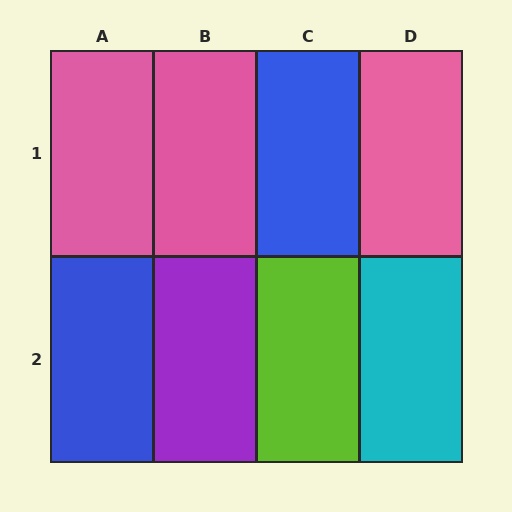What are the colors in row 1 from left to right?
Pink, pink, blue, pink.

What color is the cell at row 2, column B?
Purple.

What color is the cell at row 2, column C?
Lime.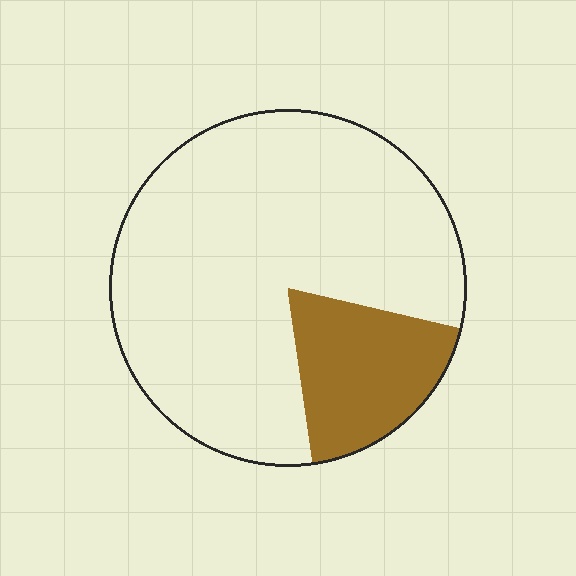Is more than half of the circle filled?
No.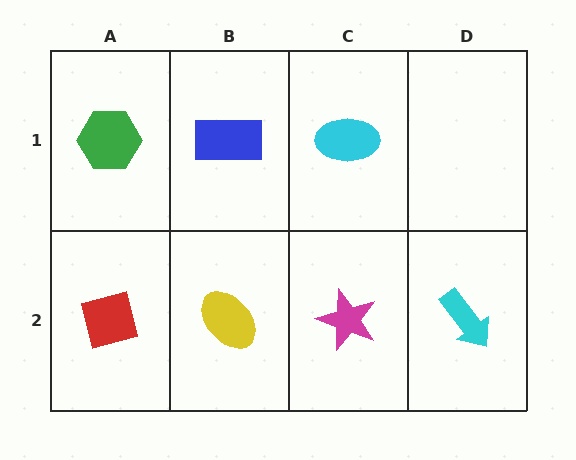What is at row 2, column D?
A cyan arrow.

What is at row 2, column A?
A red square.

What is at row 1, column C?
A cyan ellipse.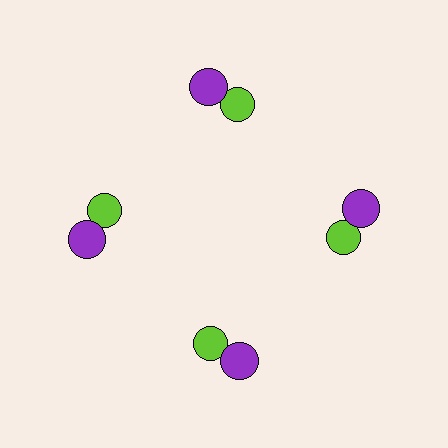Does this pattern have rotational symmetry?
Yes, this pattern has 4-fold rotational symmetry. It looks the same after rotating 90 degrees around the center.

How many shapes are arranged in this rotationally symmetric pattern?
There are 8 shapes, arranged in 4 groups of 2.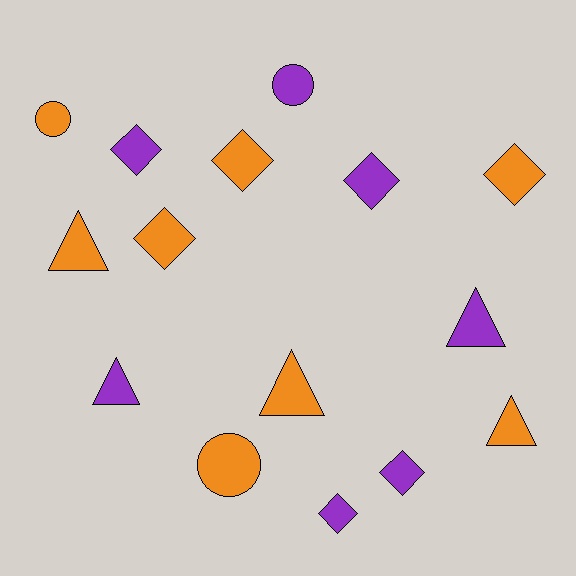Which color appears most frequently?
Orange, with 8 objects.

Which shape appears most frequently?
Diamond, with 7 objects.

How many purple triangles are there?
There are 2 purple triangles.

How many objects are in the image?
There are 15 objects.